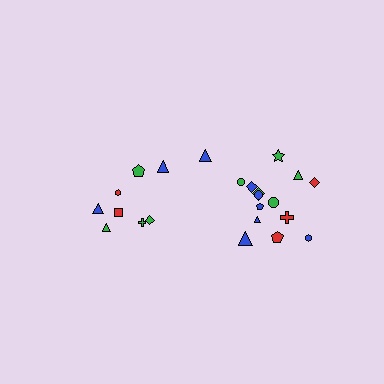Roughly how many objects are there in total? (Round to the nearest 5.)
Roughly 25 objects in total.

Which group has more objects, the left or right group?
The right group.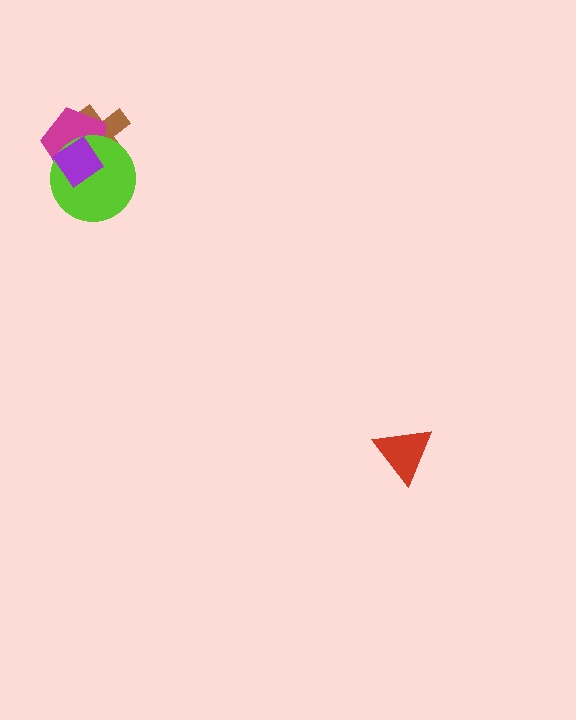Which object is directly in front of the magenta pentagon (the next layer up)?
The lime circle is directly in front of the magenta pentagon.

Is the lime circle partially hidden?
Yes, it is partially covered by another shape.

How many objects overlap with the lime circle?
3 objects overlap with the lime circle.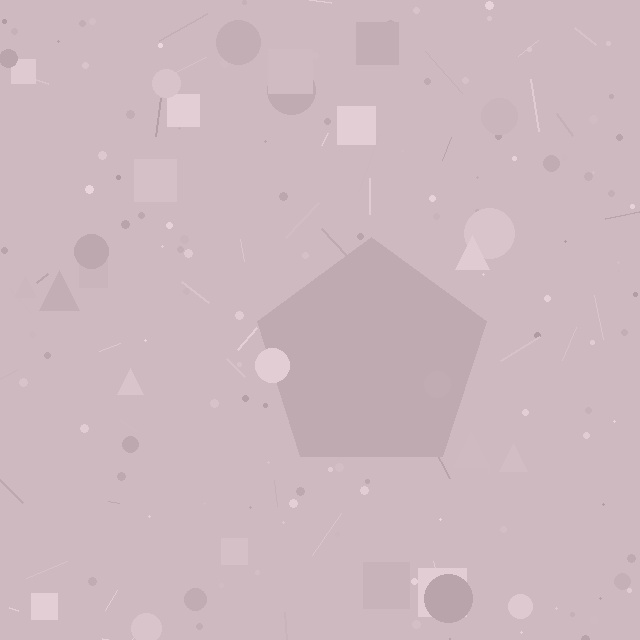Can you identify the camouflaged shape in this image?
The camouflaged shape is a pentagon.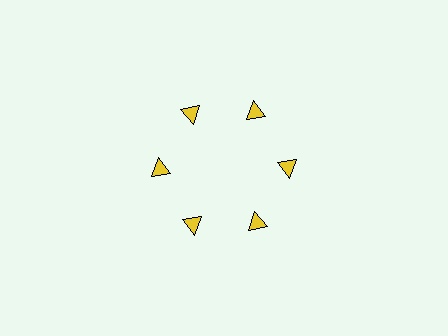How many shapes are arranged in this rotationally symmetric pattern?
There are 6 shapes, arranged in 6 groups of 1.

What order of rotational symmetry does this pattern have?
This pattern has 6-fold rotational symmetry.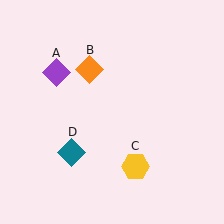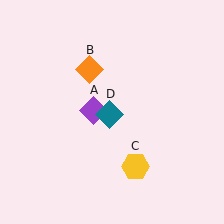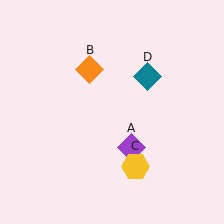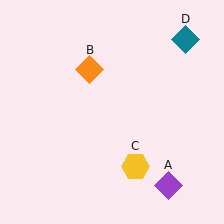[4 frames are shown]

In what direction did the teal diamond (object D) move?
The teal diamond (object D) moved up and to the right.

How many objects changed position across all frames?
2 objects changed position: purple diamond (object A), teal diamond (object D).